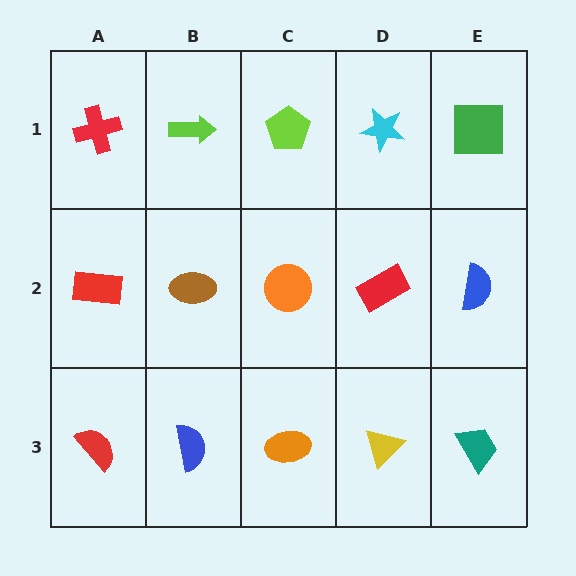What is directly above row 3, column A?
A red rectangle.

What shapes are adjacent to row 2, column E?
A green square (row 1, column E), a teal trapezoid (row 3, column E), a red rectangle (row 2, column D).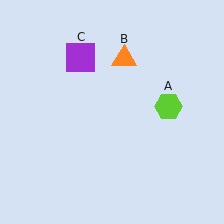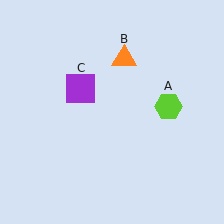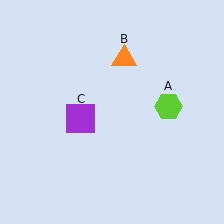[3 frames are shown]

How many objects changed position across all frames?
1 object changed position: purple square (object C).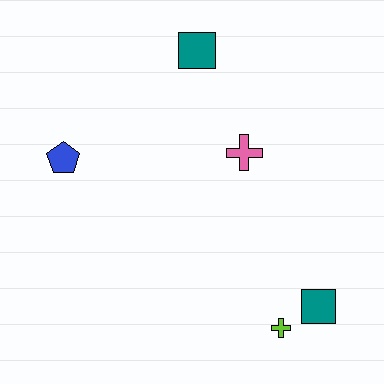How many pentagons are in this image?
There is 1 pentagon.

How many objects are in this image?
There are 5 objects.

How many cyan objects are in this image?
There are no cyan objects.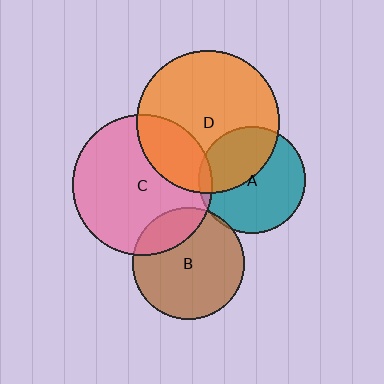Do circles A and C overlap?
Yes.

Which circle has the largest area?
Circle D (orange).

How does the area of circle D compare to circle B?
Approximately 1.7 times.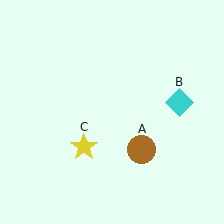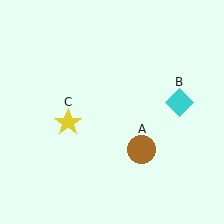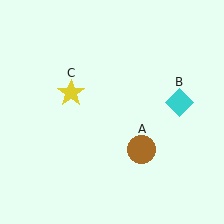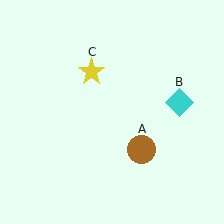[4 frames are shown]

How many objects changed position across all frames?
1 object changed position: yellow star (object C).